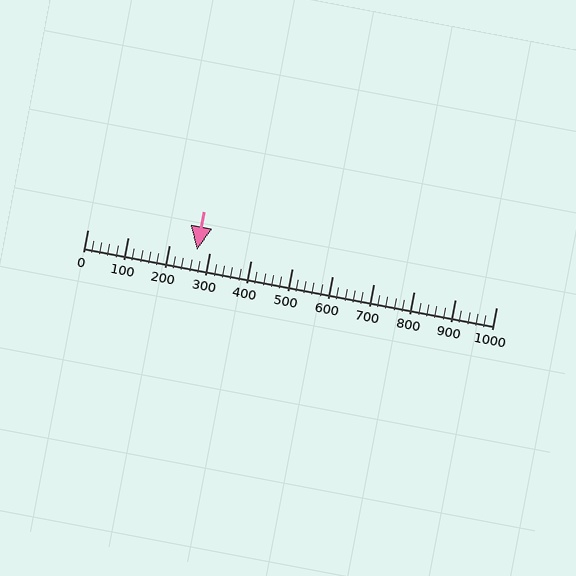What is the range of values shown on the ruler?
The ruler shows values from 0 to 1000.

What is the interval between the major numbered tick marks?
The major tick marks are spaced 100 units apart.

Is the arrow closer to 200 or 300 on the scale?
The arrow is closer to 300.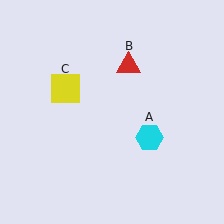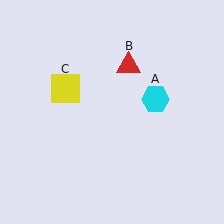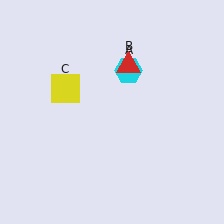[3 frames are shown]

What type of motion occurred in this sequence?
The cyan hexagon (object A) rotated counterclockwise around the center of the scene.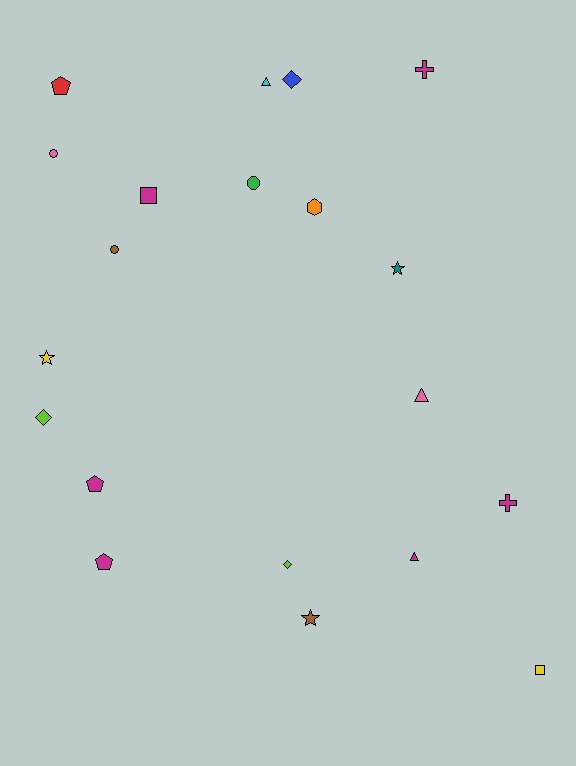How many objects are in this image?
There are 20 objects.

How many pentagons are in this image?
There are 3 pentagons.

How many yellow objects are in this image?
There are 2 yellow objects.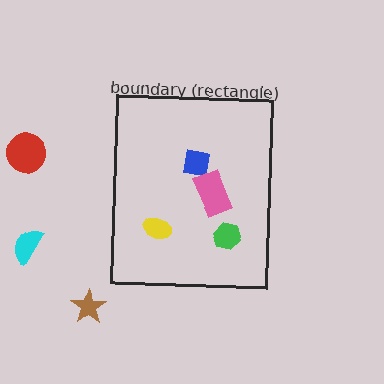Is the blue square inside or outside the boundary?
Inside.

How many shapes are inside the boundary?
4 inside, 3 outside.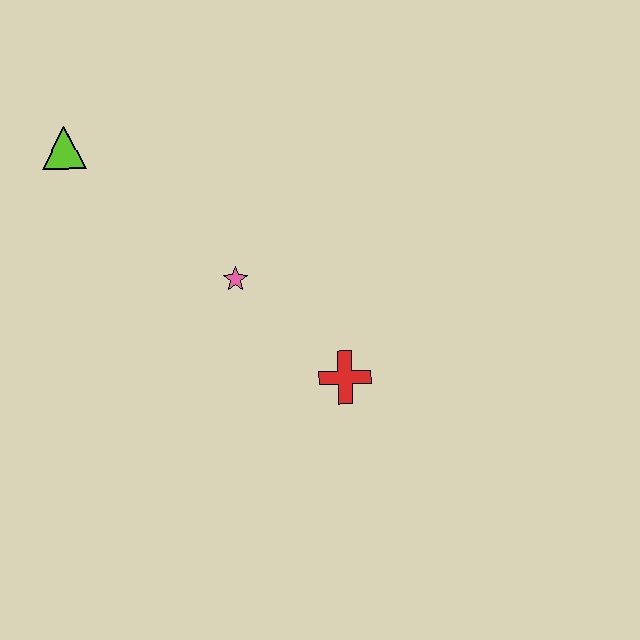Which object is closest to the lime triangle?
The pink star is closest to the lime triangle.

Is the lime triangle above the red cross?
Yes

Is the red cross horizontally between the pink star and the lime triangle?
No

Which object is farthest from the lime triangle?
The red cross is farthest from the lime triangle.